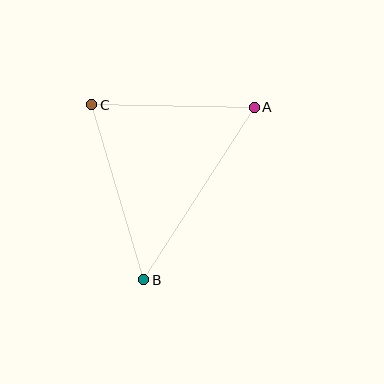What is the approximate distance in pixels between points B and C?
The distance between B and C is approximately 182 pixels.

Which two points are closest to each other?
Points A and C are closest to each other.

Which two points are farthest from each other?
Points A and B are farthest from each other.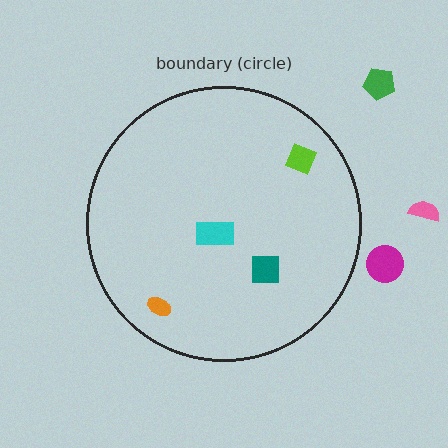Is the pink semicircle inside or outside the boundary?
Outside.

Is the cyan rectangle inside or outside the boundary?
Inside.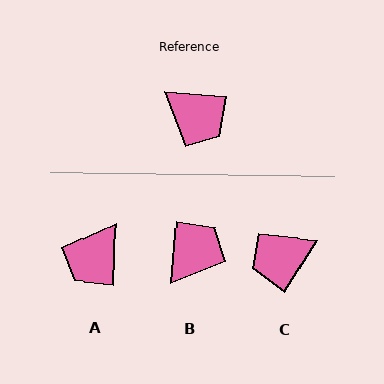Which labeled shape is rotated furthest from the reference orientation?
C, about 117 degrees away.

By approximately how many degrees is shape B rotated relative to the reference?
Approximately 90 degrees counter-clockwise.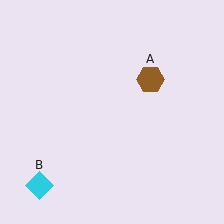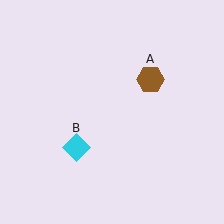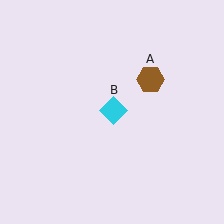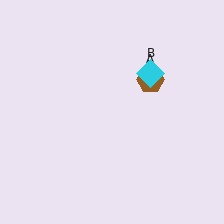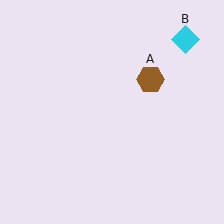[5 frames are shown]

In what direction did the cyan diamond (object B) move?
The cyan diamond (object B) moved up and to the right.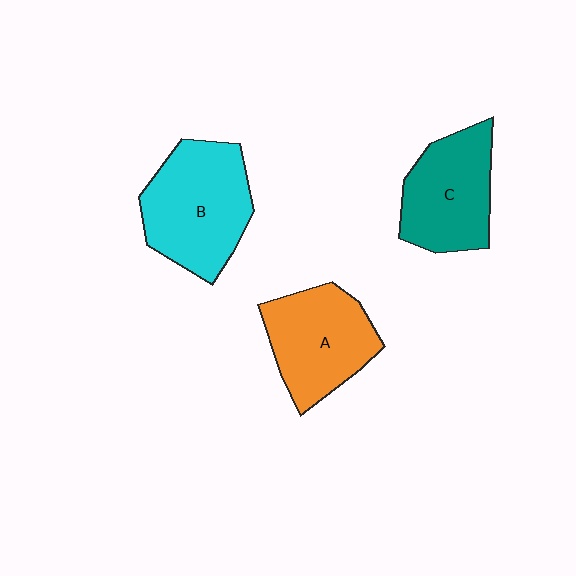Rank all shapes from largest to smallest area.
From largest to smallest: B (cyan), A (orange), C (teal).